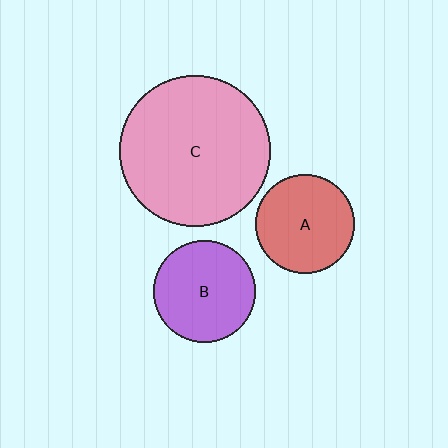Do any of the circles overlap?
No, none of the circles overlap.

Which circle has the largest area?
Circle C (pink).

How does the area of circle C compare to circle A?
Approximately 2.3 times.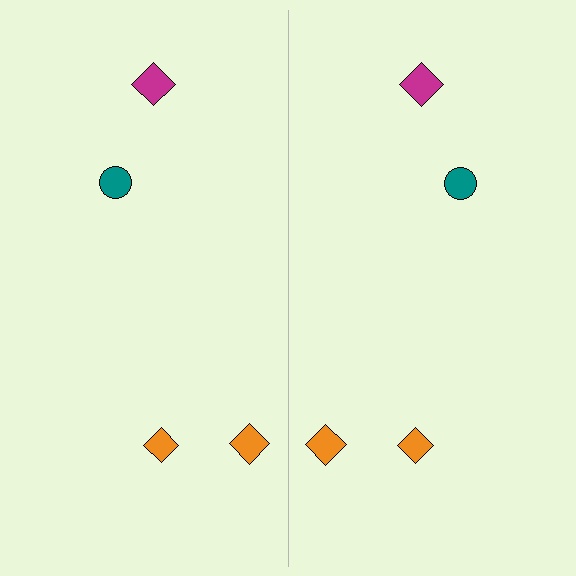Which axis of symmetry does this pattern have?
The pattern has a vertical axis of symmetry running through the center of the image.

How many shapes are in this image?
There are 8 shapes in this image.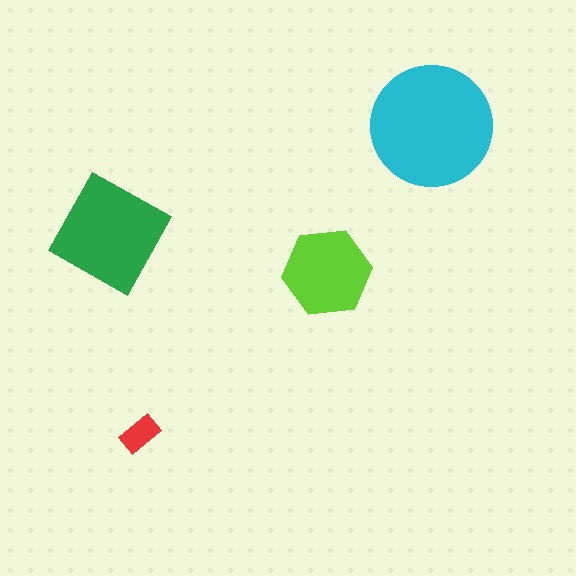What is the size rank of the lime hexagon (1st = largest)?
3rd.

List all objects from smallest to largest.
The red rectangle, the lime hexagon, the green diamond, the cyan circle.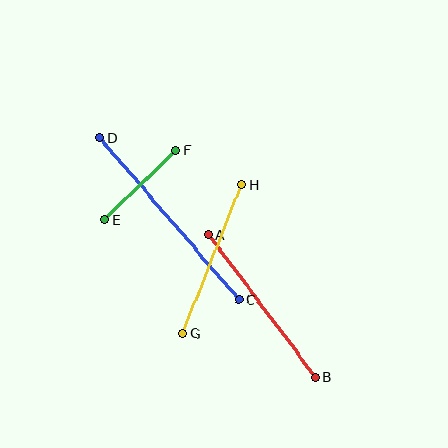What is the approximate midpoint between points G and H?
The midpoint is at approximately (212, 259) pixels.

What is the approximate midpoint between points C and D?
The midpoint is at approximately (169, 219) pixels.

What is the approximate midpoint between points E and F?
The midpoint is at approximately (140, 185) pixels.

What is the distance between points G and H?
The distance is approximately 160 pixels.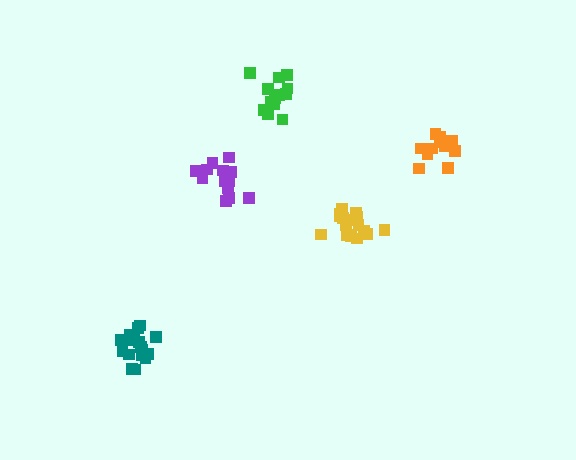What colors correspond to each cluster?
The clusters are colored: yellow, purple, teal, green, orange.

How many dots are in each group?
Group 1: 16 dots, Group 2: 15 dots, Group 3: 17 dots, Group 4: 14 dots, Group 5: 11 dots (73 total).